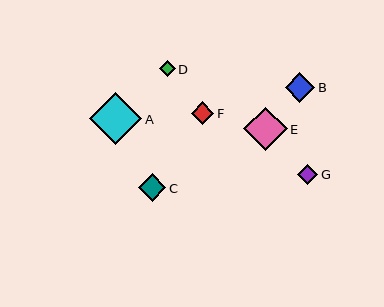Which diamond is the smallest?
Diamond D is the smallest with a size of approximately 16 pixels.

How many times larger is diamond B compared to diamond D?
Diamond B is approximately 1.9 times the size of diamond D.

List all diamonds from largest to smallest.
From largest to smallest: A, E, B, C, F, G, D.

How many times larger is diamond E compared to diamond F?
Diamond E is approximately 2.0 times the size of diamond F.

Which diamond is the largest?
Diamond A is the largest with a size of approximately 52 pixels.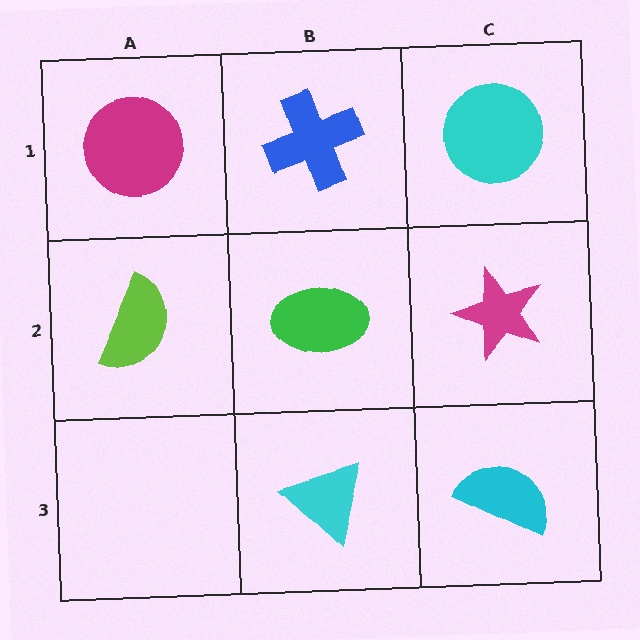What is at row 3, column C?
A cyan semicircle.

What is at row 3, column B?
A cyan triangle.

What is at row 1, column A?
A magenta circle.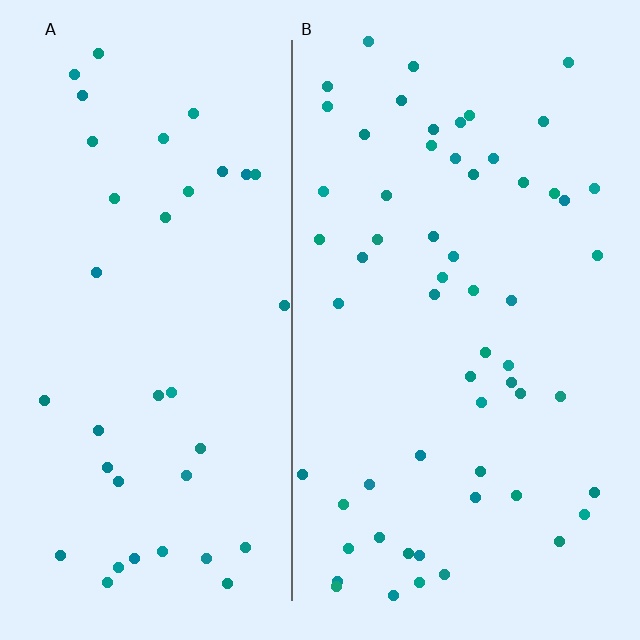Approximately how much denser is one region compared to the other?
Approximately 1.6× — region B over region A.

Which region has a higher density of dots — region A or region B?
B (the right).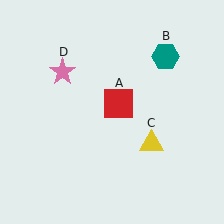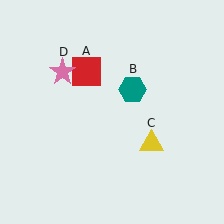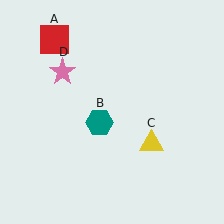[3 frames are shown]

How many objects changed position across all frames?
2 objects changed position: red square (object A), teal hexagon (object B).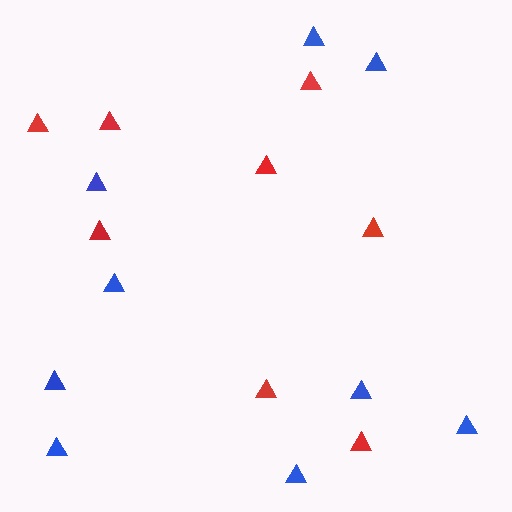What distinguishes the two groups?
There are 2 groups: one group of red triangles (8) and one group of blue triangles (9).